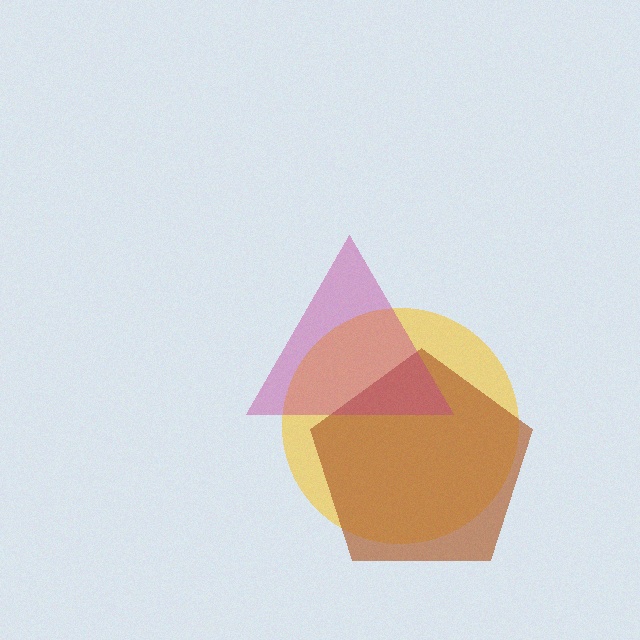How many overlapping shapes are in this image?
There are 3 overlapping shapes in the image.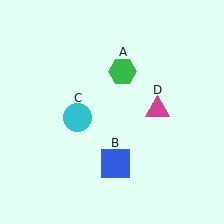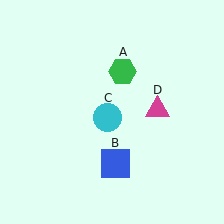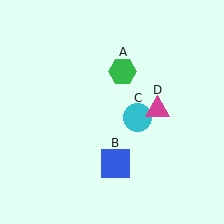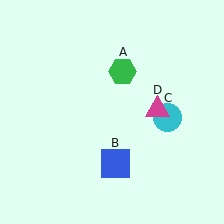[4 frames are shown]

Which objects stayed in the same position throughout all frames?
Green hexagon (object A) and blue square (object B) and magenta triangle (object D) remained stationary.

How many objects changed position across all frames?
1 object changed position: cyan circle (object C).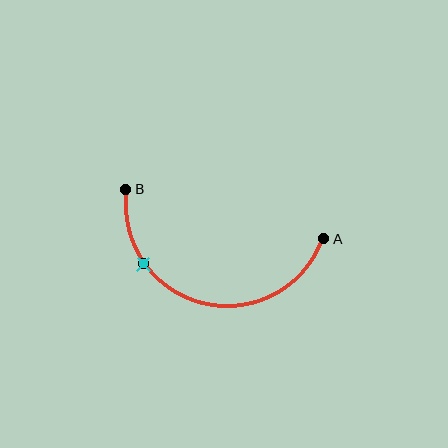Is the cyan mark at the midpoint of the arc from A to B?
No. The cyan mark lies on the arc but is closer to endpoint B. The arc midpoint would be at the point on the curve equidistant along the arc from both A and B.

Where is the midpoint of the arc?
The arc midpoint is the point on the curve farthest from the straight line joining A and B. It sits below that line.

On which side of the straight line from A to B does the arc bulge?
The arc bulges below the straight line connecting A and B.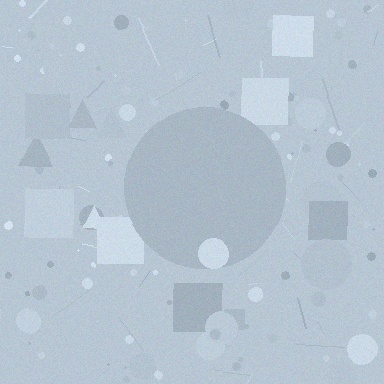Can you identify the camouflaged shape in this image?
The camouflaged shape is a circle.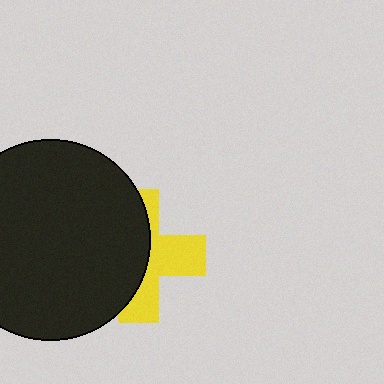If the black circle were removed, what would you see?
You would see the complete yellow cross.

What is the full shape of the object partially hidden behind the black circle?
The partially hidden object is a yellow cross.